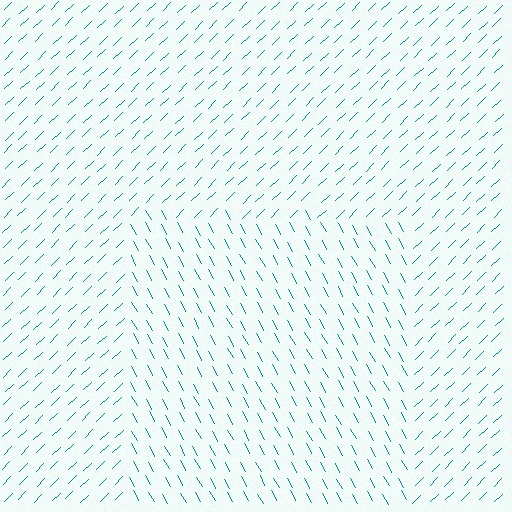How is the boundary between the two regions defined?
The boundary is defined purely by a change in line orientation (approximately 75 degrees difference). All lines are the same color and thickness.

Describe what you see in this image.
The image is filled with small teal line segments. A rectangle region in the image has lines oriented differently from the surrounding lines, creating a visible texture boundary.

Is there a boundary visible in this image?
Yes, there is a texture boundary formed by a change in line orientation.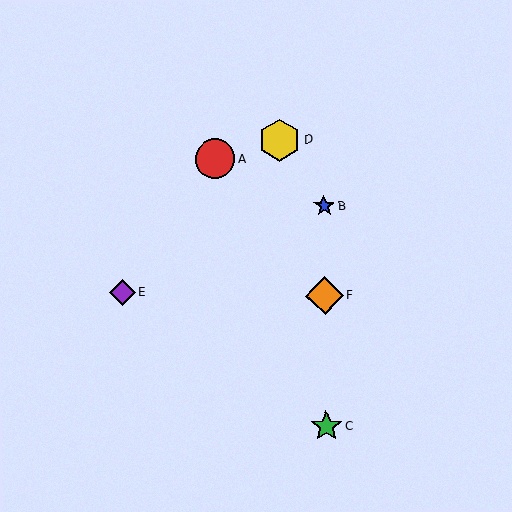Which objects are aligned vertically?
Objects B, C, F are aligned vertically.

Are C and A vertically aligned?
No, C is at x≈326 and A is at x≈215.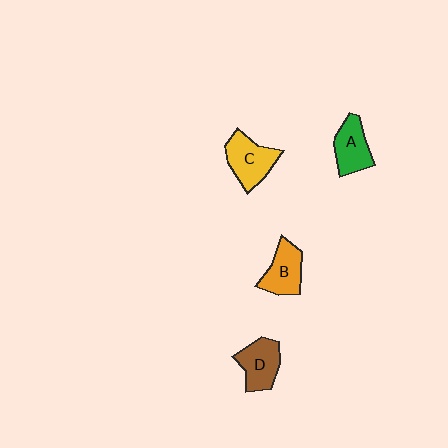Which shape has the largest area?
Shape C (yellow).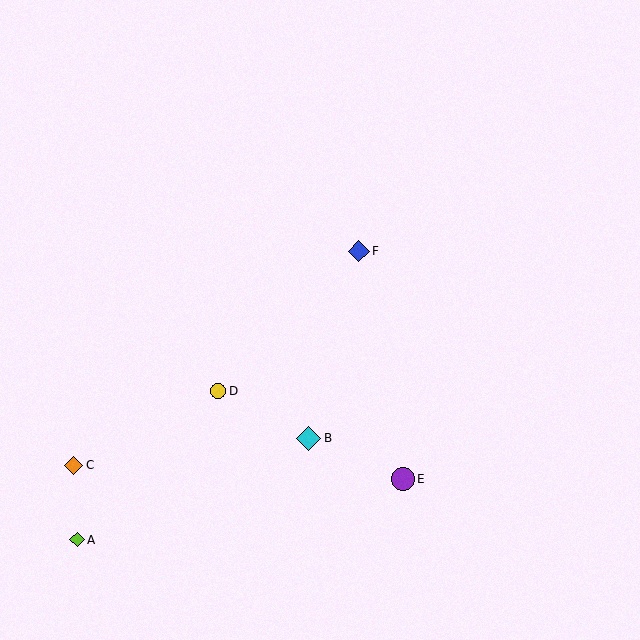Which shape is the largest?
The cyan diamond (labeled B) is the largest.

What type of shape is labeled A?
Shape A is a lime diamond.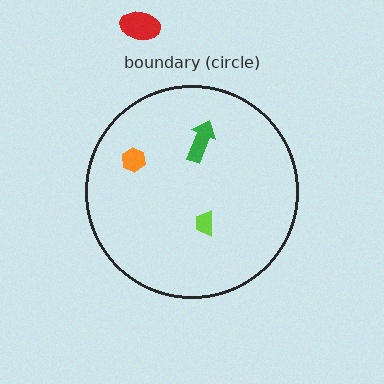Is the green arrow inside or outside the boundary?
Inside.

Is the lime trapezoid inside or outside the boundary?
Inside.